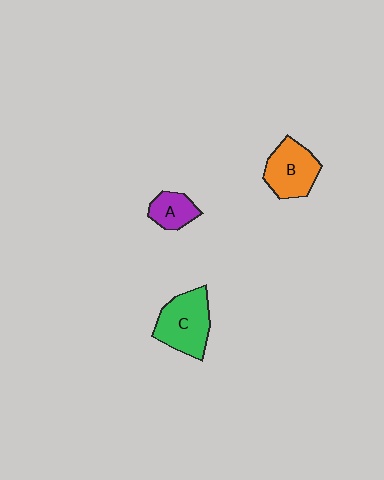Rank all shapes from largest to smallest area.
From largest to smallest: C (green), B (orange), A (purple).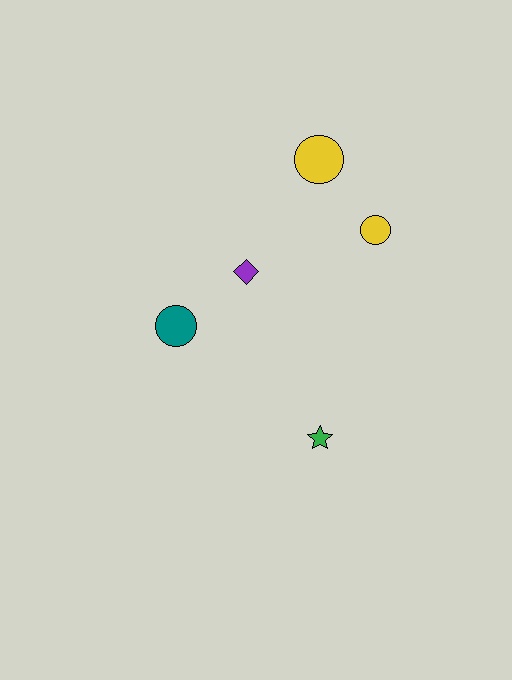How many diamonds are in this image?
There is 1 diamond.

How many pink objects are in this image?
There are no pink objects.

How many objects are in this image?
There are 5 objects.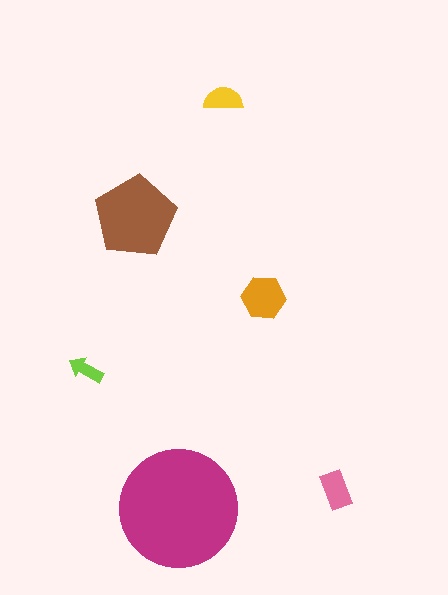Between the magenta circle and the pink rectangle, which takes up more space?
The magenta circle.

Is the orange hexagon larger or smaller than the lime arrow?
Larger.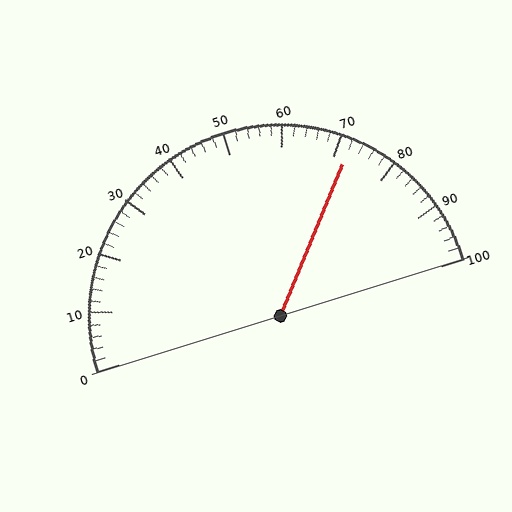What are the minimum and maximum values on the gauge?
The gauge ranges from 0 to 100.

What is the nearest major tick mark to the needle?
The nearest major tick mark is 70.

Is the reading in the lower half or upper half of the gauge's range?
The reading is in the upper half of the range (0 to 100).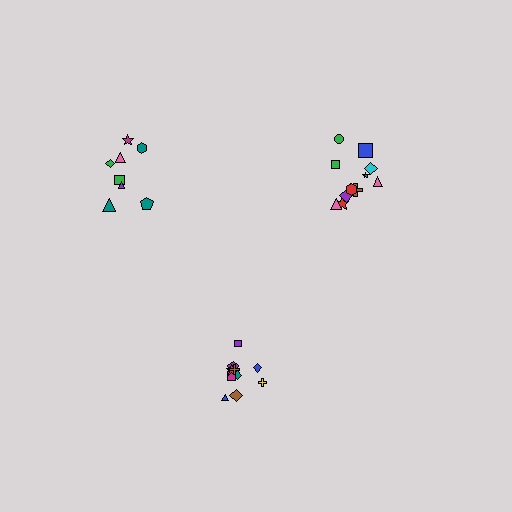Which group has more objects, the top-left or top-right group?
The top-right group.